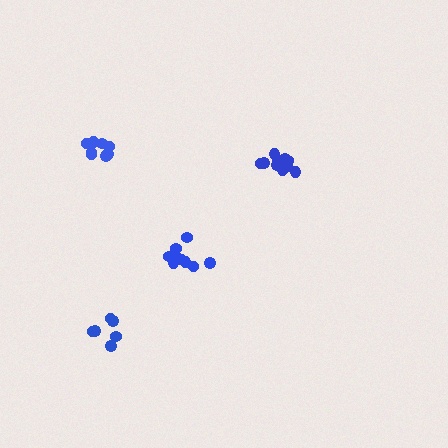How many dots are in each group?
Group 1: 11 dots, Group 2: 9 dots, Group 3: 8 dots, Group 4: 6 dots (34 total).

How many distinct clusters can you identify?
There are 4 distinct clusters.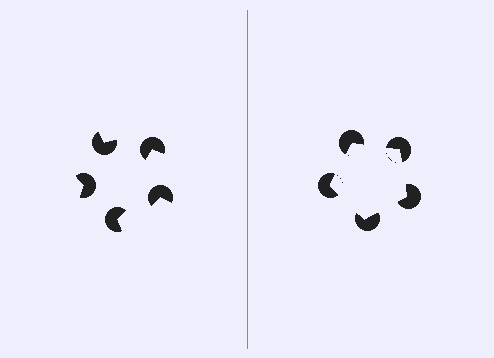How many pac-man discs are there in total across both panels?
10 — 5 on each side.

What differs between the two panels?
The pac-man discs are positioned identically on both sides; only the wedge orientations differ. On the right they align to a pentagon; on the left they are misaligned.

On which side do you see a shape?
An illusory pentagon appears on the right side. On the left side the wedge cuts are rotated, so no coherent shape forms.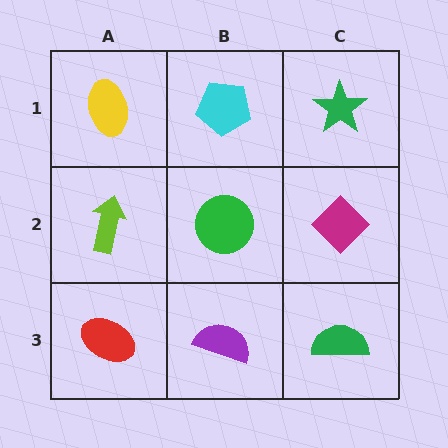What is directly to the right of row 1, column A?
A cyan pentagon.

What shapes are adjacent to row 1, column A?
A lime arrow (row 2, column A), a cyan pentagon (row 1, column B).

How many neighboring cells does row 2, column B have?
4.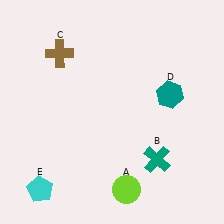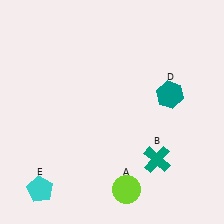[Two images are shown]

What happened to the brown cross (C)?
The brown cross (C) was removed in Image 2. It was in the top-left area of Image 1.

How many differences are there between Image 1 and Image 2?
There is 1 difference between the two images.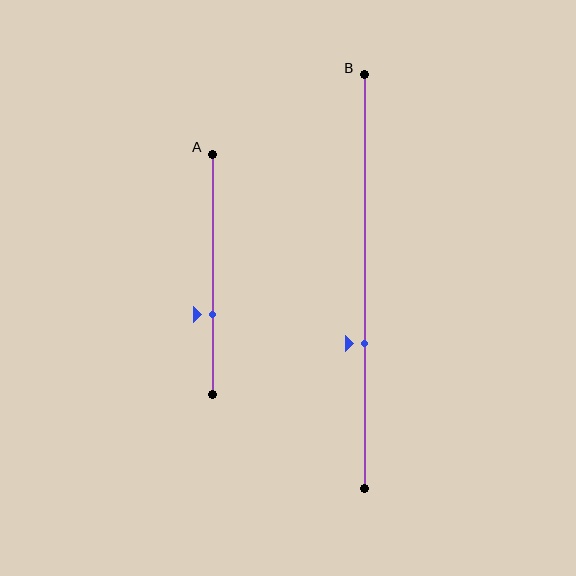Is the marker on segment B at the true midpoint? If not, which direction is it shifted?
No, the marker on segment B is shifted downward by about 15% of the segment length.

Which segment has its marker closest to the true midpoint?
Segment B has its marker closest to the true midpoint.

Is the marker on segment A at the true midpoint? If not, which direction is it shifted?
No, the marker on segment A is shifted downward by about 17% of the segment length.